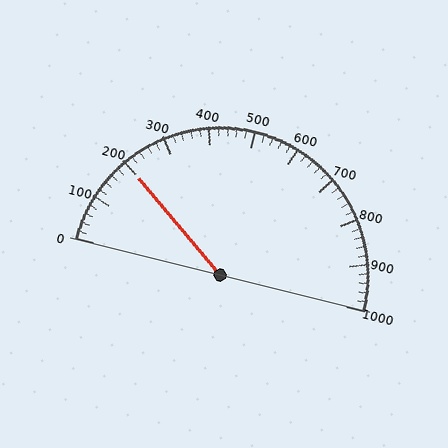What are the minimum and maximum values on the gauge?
The gauge ranges from 0 to 1000.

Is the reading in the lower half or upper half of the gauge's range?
The reading is in the lower half of the range (0 to 1000).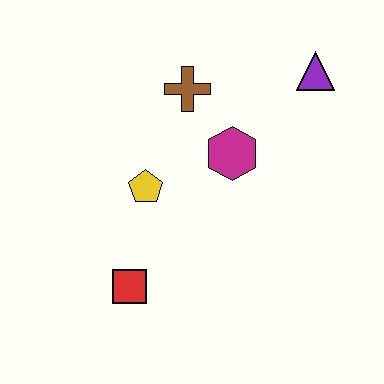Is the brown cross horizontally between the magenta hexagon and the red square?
Yes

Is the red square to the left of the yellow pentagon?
Yes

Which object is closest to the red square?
The yellow pentagon is closest to the red square.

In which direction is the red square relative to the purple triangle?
The red square is below the purple triangle.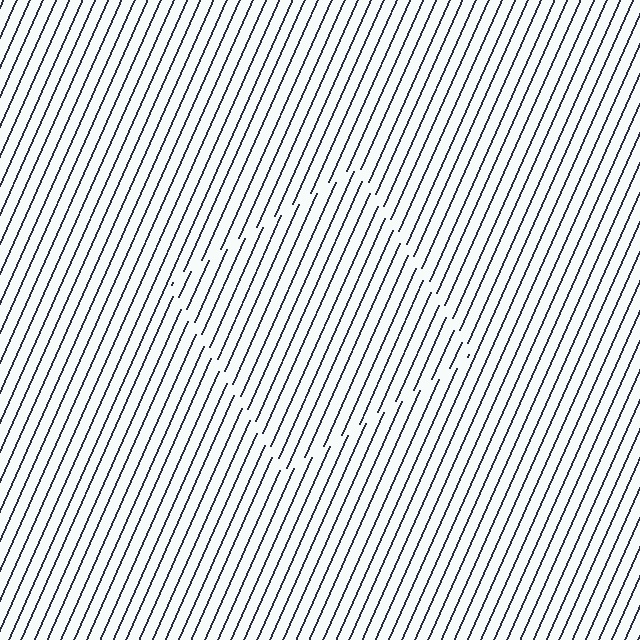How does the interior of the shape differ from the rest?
The interior of the shape contains the same grating, shifted by half a period — the contour is defined by the phase discontinuity where line-ends from the inner and outer gratings abut.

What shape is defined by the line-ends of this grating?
An illusory square. The interior of the shape contains the same grating, shifted by half a period — the contour is defined by the phase discontinuity where line-ends from the inner and outer gratings abut.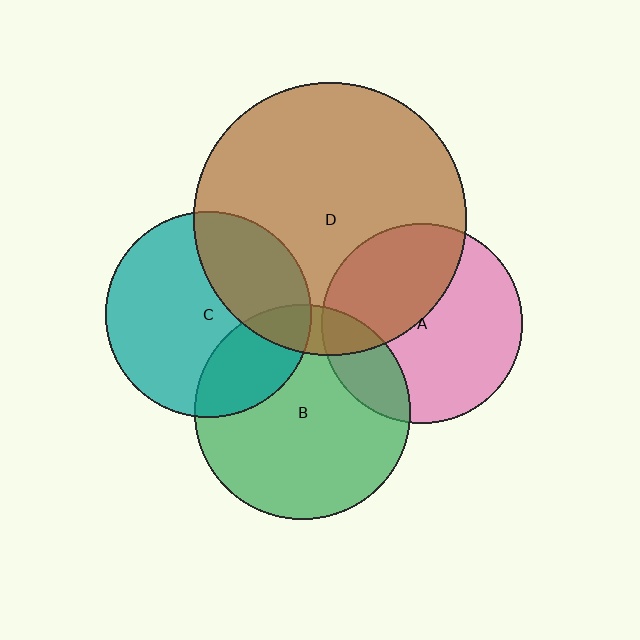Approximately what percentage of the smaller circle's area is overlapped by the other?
Approximately 15%.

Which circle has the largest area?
Circle D (brown).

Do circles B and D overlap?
Yes.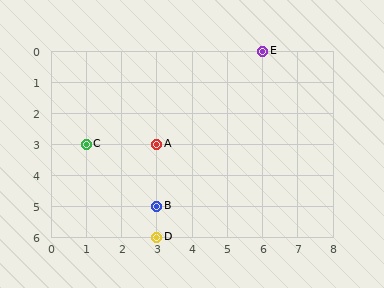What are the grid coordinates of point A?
Point A is at grid coordinates (3, 3).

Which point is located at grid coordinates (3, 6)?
Point D is at (3, 6).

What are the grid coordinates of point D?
Point D is at grid coordinates (3, 6).